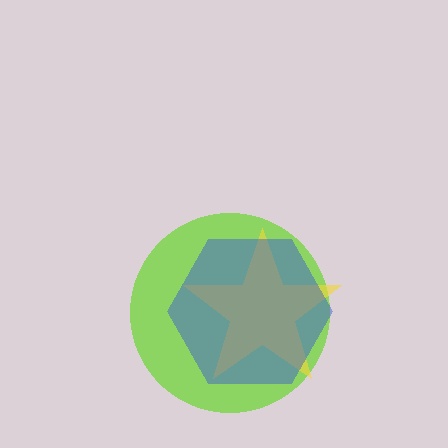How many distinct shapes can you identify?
There are 3 distinct shapes: a lime circle, a yellow star, a blue hexagon.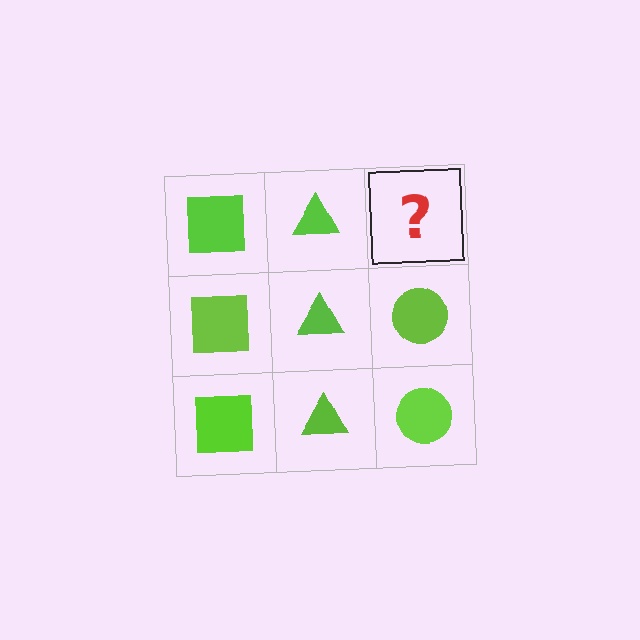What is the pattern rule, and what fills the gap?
The rule is that each column has a consistent shape. The gap should be filled with a lime circle.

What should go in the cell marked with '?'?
The missing cell should contain a lime circle.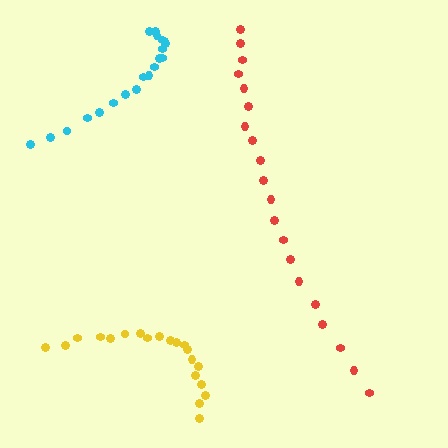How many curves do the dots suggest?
There are 3 distinct paths.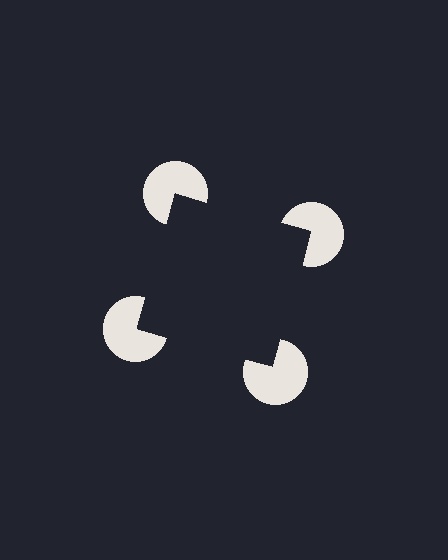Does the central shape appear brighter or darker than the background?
It typically appears slightly darker than the background, even though no actual brightness change is drawn.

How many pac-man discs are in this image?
There are 4 — one at each vertex of the illusory square.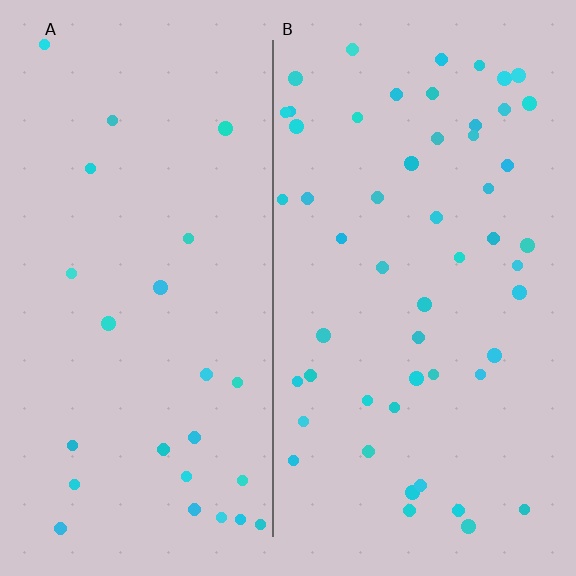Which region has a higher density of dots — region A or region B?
B (the right).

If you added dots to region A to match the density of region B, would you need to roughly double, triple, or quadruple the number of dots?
Approximately double.